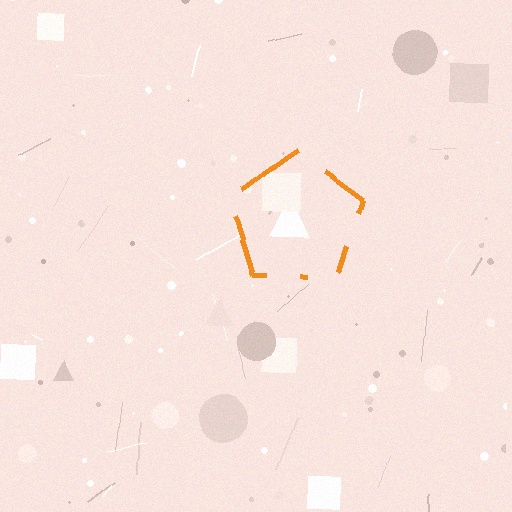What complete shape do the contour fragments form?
The contour fragments form a pentagon.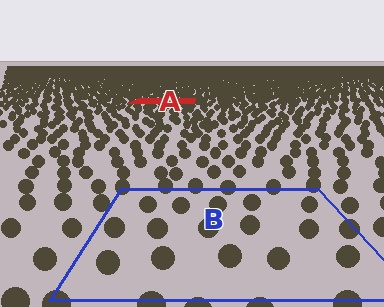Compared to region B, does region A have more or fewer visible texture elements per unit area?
Region A has more texture elements per unit area — they are packed more densely because it is farther away.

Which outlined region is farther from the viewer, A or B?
Region A is farther from the viewer — the texture elements inside it appear smaller and more densely packed.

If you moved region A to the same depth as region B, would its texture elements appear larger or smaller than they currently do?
They would appear larger. At a closer depth, the same texture elements are projected at a bigger on-screen size.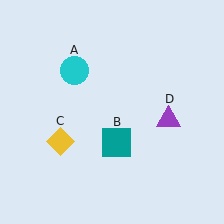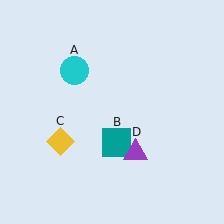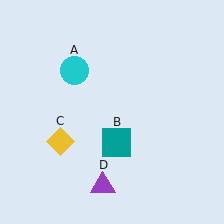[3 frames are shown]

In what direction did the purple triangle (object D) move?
The purple triangle (object D) moved down and to the left.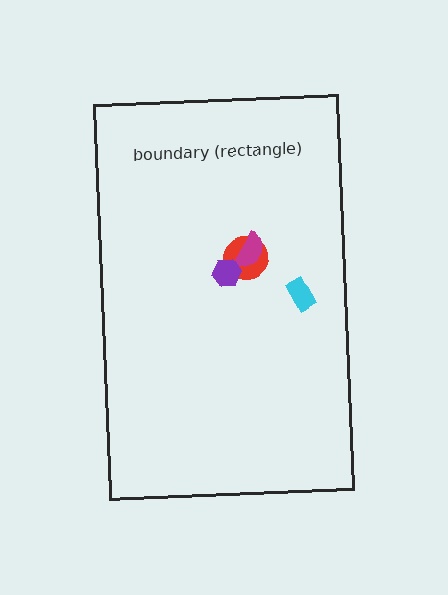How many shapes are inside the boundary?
4 inside, 0 outside.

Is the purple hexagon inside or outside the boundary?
Inside.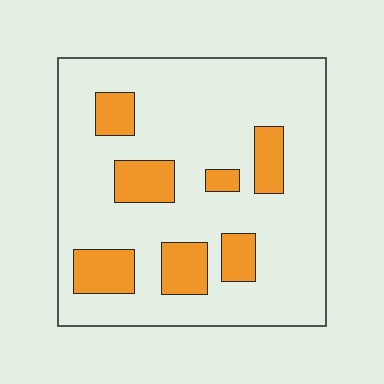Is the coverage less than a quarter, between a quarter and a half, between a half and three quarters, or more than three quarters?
Less than a quarter.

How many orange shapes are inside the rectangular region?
7.